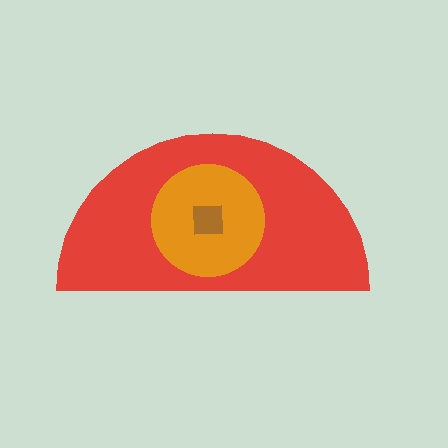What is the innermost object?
The brown square.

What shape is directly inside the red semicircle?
The orange circle.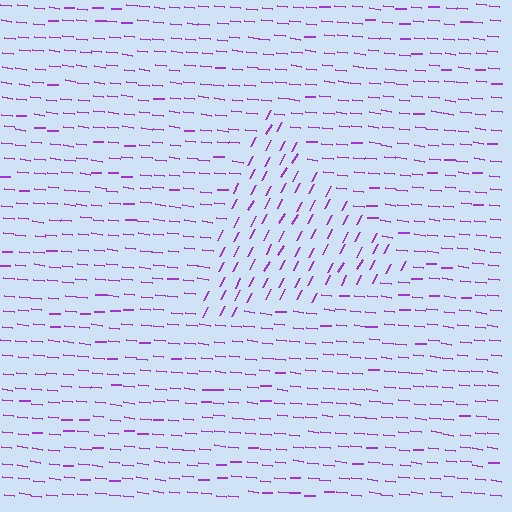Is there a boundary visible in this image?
Yes, there is a texture boundary formed by a change in line orientation.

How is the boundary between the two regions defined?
The boundary is defined purely by a change in line orientation (approximately 67 degrees difference). All lines are the same color and thickness.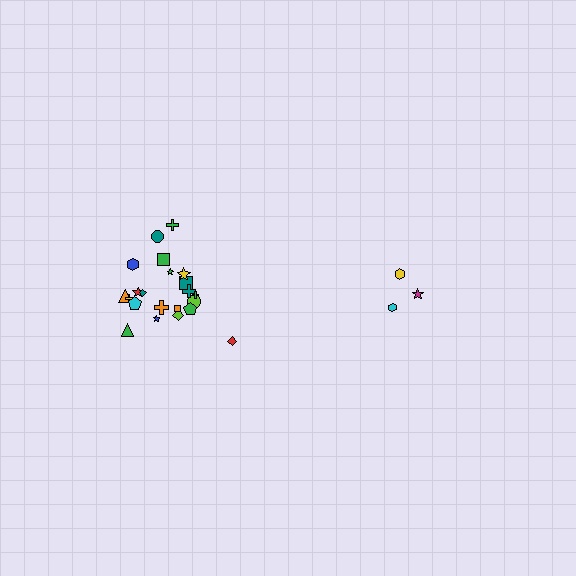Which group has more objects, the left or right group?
The left group.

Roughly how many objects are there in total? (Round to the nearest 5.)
Roughly 25 objects in total.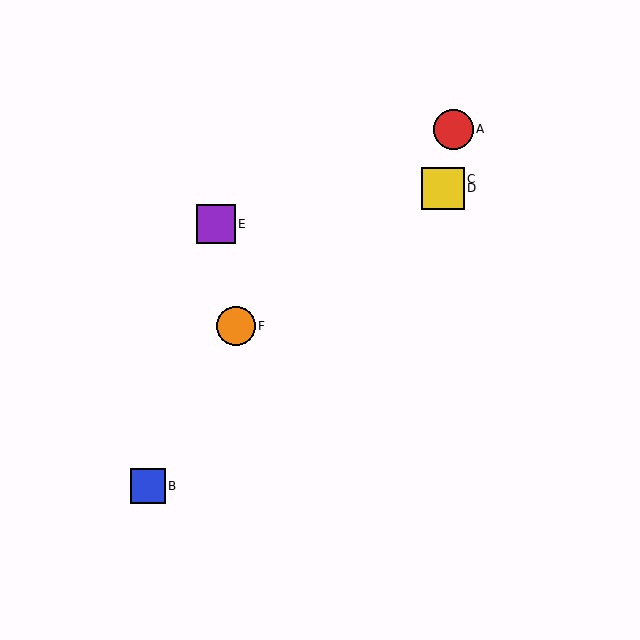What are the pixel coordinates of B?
Object B is at (148, 486).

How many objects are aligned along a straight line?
3 objects (B, C, D) are aligned along a straight line.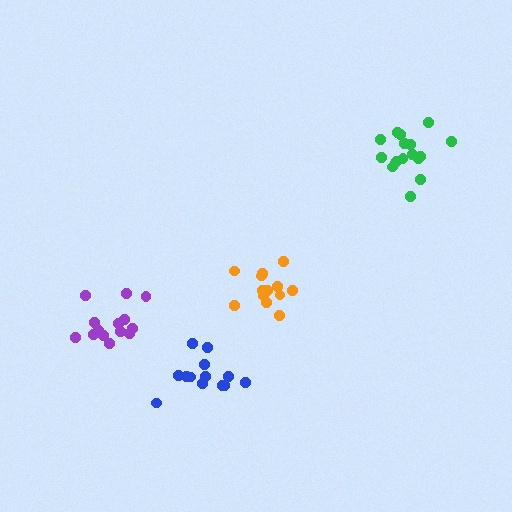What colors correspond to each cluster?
The clusters are colored: green, purple, blue, orange.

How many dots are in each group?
Group 1: 17 dots, Group 2: 14 dots, Group 3: 13 dots, Group 4: 13 dots (57 total).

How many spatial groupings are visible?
There are 4 spatial groupings.